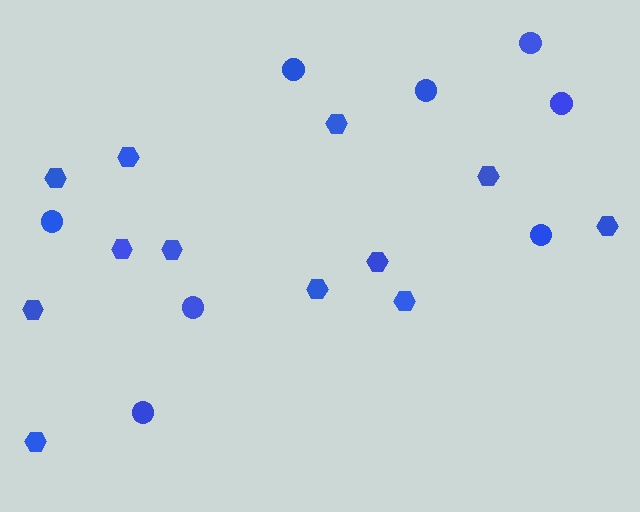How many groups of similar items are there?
There are 2 groups: one group of hexagons (12) and one group of circles (8).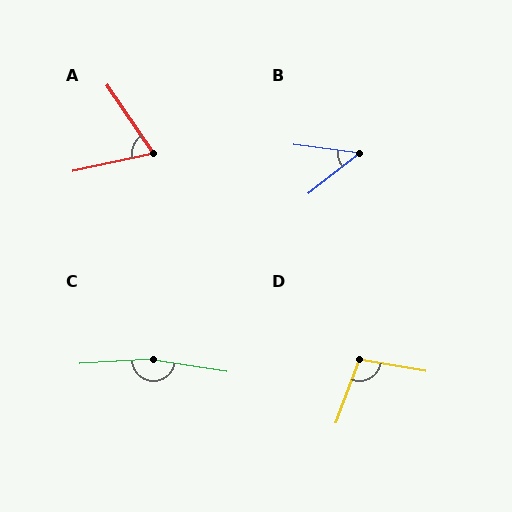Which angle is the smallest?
B, at approximately 45 degrees.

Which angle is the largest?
C, at approximately 167 degrees.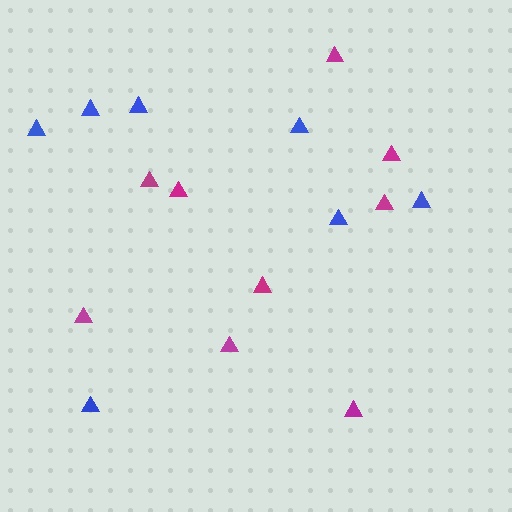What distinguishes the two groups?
There are 2 groups: one group of blue triangles (7) and one group of magenta triangles (9).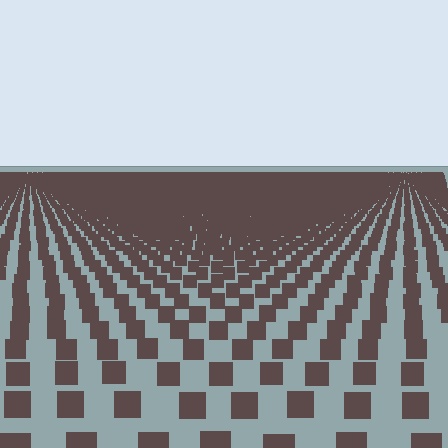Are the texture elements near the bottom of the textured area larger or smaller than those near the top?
Larger. Near the bottom, elements are closer to the viewer and appear at a bigger on-screen size.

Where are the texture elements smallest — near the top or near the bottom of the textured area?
Near the top.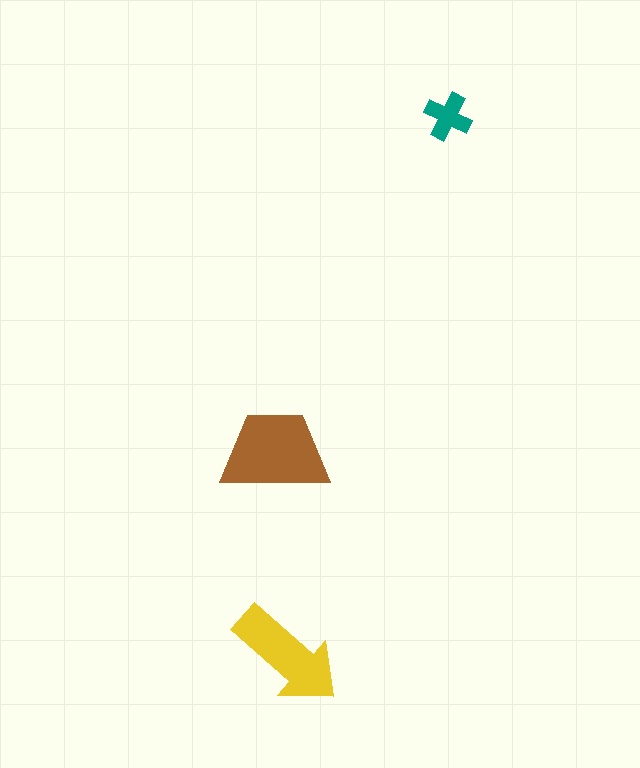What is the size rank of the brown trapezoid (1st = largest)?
1st.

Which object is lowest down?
The yellow arrow is bottommost.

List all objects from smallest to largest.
The teal cross, the yellow arrow, the brown trapezoid.